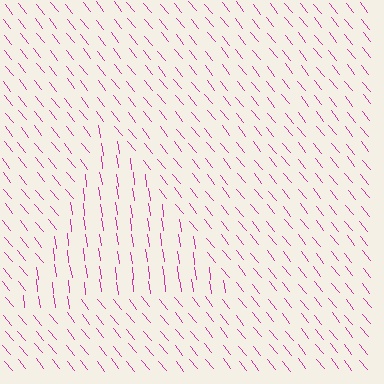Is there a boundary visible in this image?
Yes, there is a texture boundary formed by a change in line orientation.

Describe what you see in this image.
The image is filled with small magenta line segments. A triangle region in the image has lines oriented differently from the surrounding lines, creating a visible texture boundary.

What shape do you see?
I see a triangle.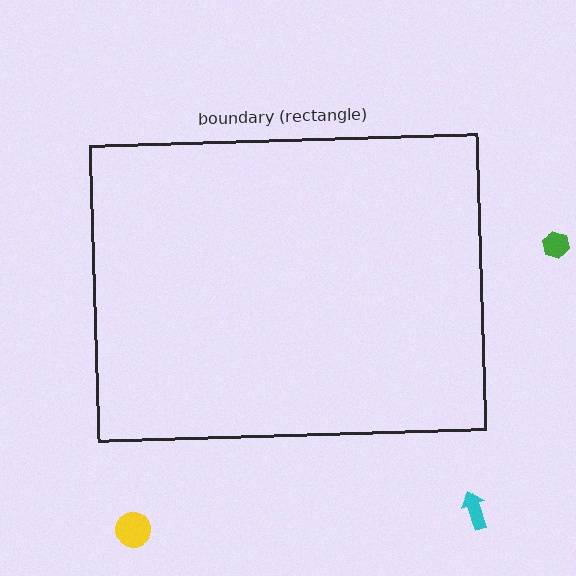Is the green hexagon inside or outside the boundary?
Outside.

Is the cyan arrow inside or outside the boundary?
Outside.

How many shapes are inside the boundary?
0 inside, 3 outside.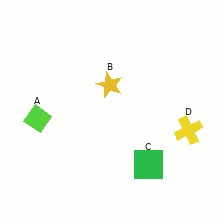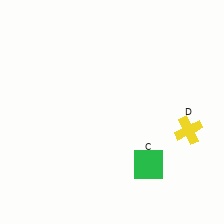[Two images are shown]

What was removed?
The lime diamond (A), the yellow star (B) were removed in Image 2.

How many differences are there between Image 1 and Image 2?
There are 2 differences between the two images.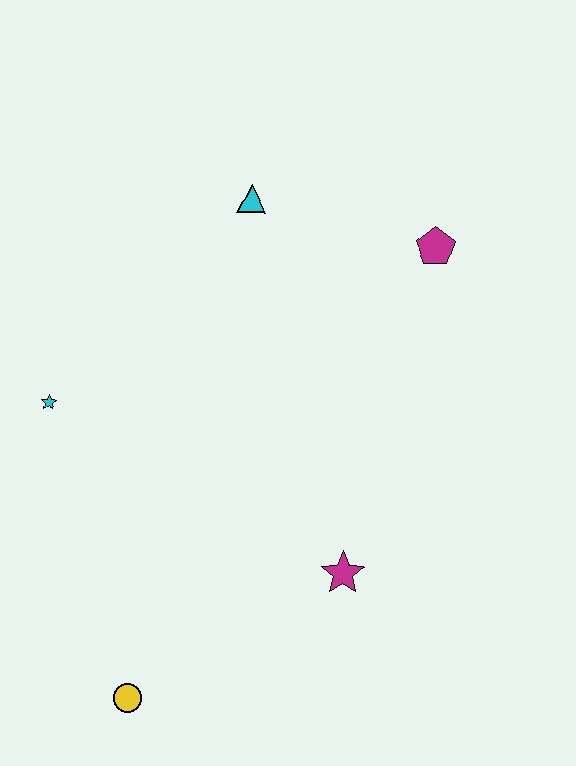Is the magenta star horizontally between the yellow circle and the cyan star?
No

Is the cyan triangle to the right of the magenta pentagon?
No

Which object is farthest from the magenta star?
The cyan triangle is farthest from the magenta star.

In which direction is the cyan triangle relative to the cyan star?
The cyan triangle is above the cyan star.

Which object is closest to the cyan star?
The cyan triangle is closest to the cyan star.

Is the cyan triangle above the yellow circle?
Yes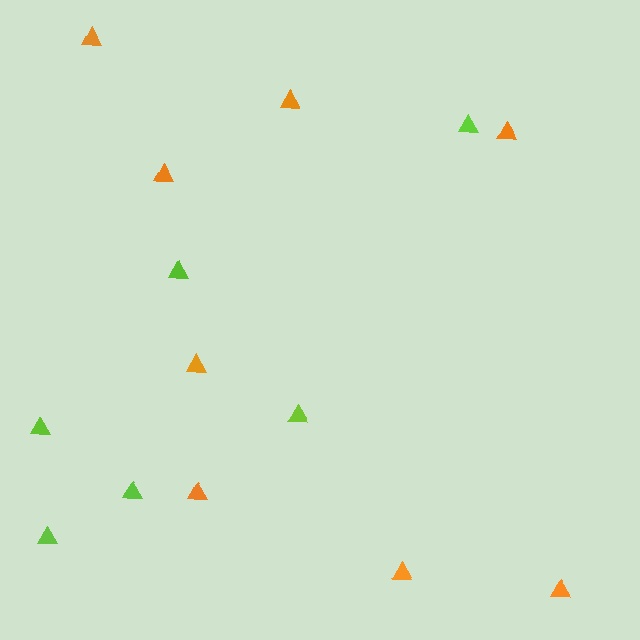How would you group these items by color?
There are 2 groups: one group of orange triangles (8) and one group of lime triangles (6).